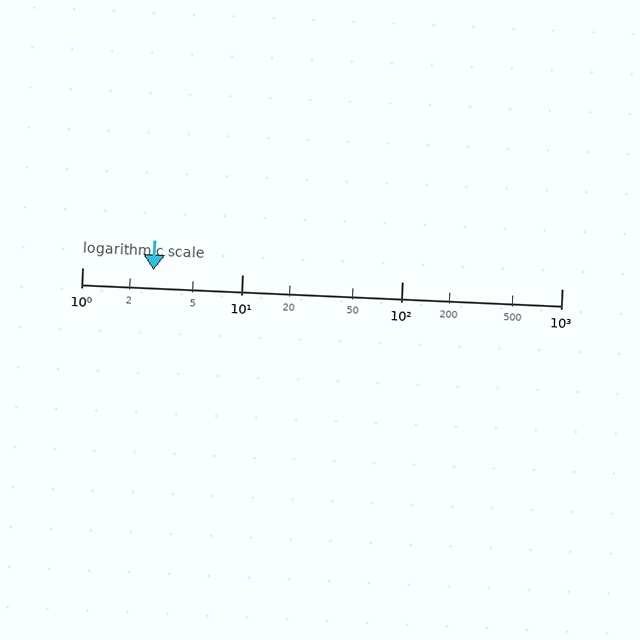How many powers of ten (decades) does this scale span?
The scale spans 3 decades, from 1 to 1000.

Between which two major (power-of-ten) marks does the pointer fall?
The pointer is between 1 and 10.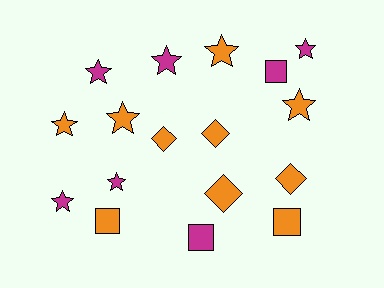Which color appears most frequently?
Orange, with 10 objects.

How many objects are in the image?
There are 17 objects.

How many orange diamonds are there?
There are 4 orange diamonds.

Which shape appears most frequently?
Star, with 9 objects.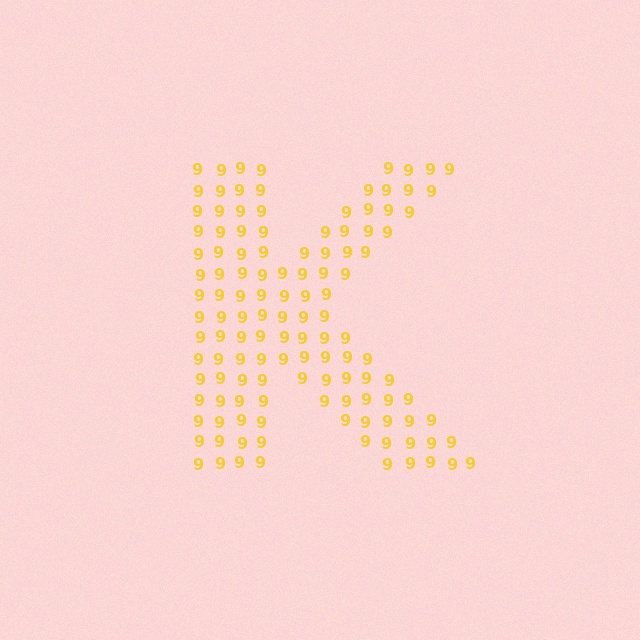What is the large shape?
The large shape is the letter K.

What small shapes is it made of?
It is made of small digit 9's.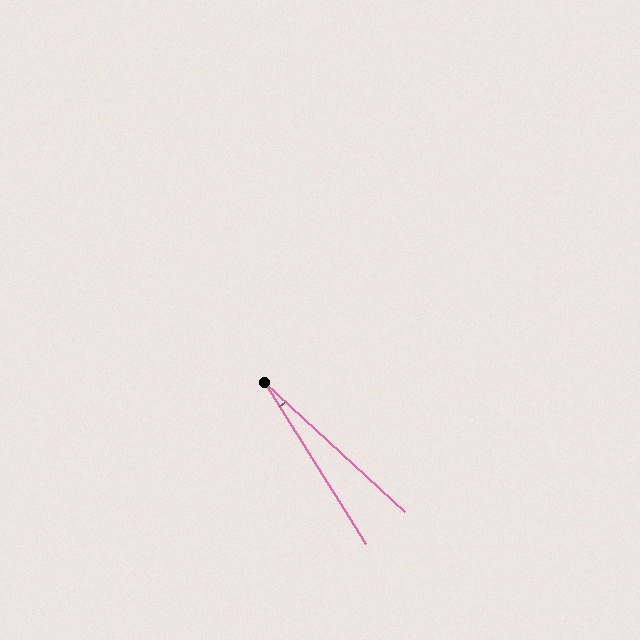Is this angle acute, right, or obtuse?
It is acute.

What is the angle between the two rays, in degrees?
Approximately 15 degrees.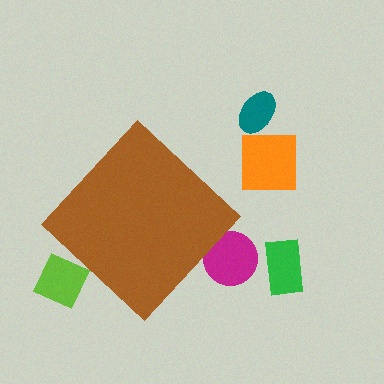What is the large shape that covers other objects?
A brown diamond.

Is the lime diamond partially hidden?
Yes, the lime diamond is partially hidden behind the brown diamond.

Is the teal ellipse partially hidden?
No, the teal ellipse is fully visible.